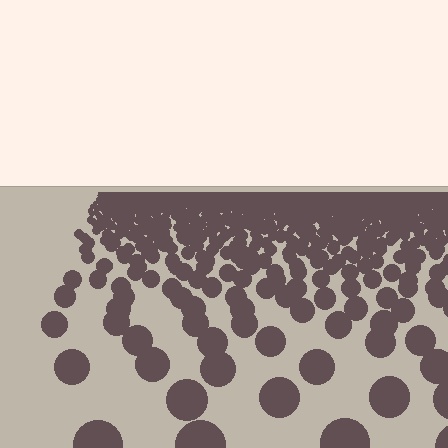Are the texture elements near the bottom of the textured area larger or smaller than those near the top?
Larger. Near the bottom, elements are closer to the viewer and appear at a bigger on-screen size.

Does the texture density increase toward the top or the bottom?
Density increases toward the top.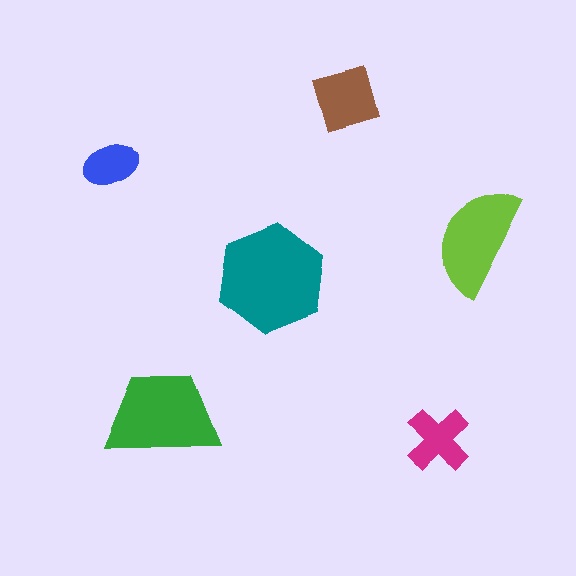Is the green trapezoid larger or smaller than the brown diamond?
Larger.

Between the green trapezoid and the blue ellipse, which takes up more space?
The green trapezoid.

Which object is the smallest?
The blue ellipse.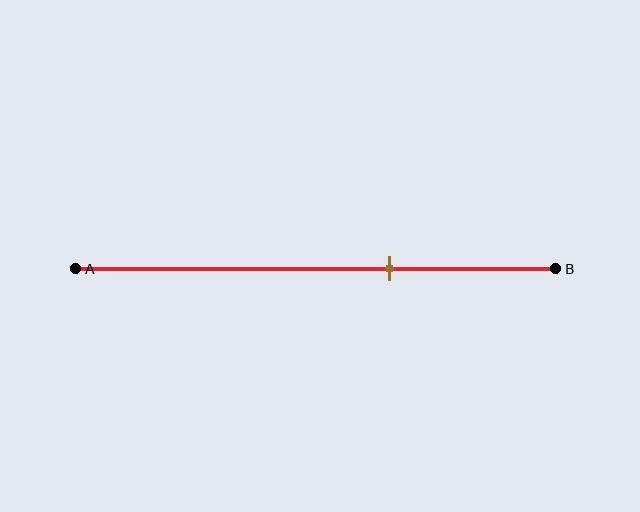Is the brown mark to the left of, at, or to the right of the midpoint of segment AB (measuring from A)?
The brown mark is to the right of the midpoint of segment AB.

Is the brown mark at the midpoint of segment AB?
No, the mark is at about 65% from A, not at the 50% midpoint.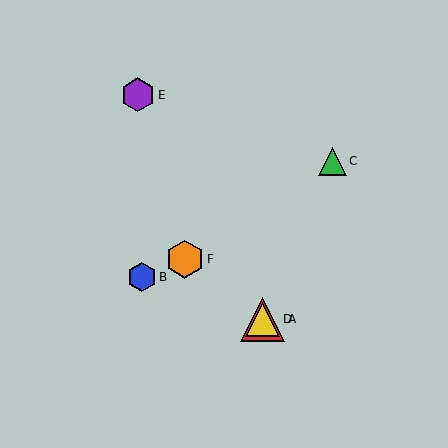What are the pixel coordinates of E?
Object E is at (138, 95).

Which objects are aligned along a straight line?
Objects A, D, F are aligned along a straight line.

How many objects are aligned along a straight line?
3 objects (A, D, F) are aligned along a straight line.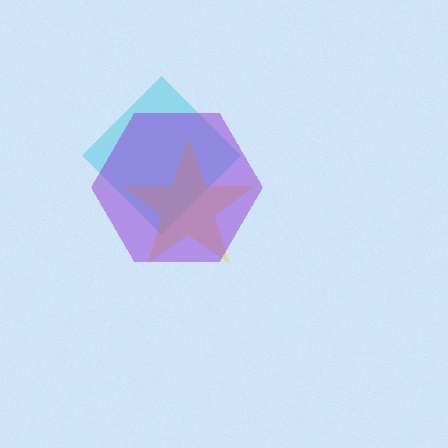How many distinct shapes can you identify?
There are 3 distinct shapes: a cyan diamond, a yellow star, a purple hexagon.